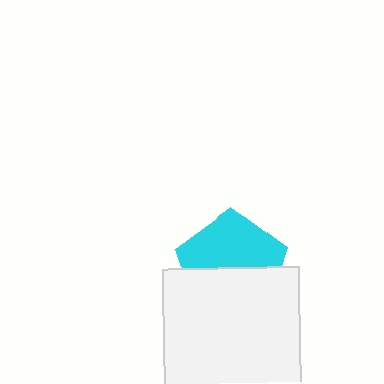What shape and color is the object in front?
The object in front is a white square.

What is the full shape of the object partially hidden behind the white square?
The partially hidden object is a cyan pentagon.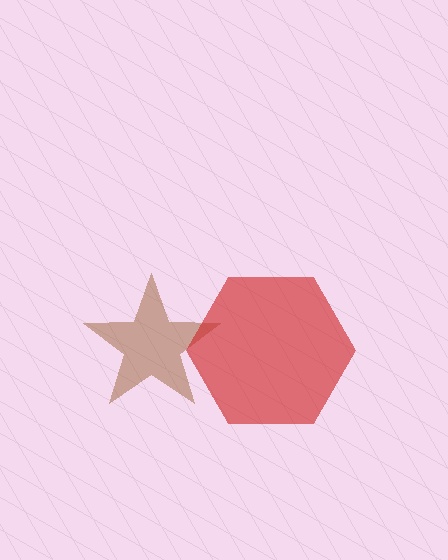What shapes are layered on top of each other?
The layered shapes are: a brown star, a red hexagon.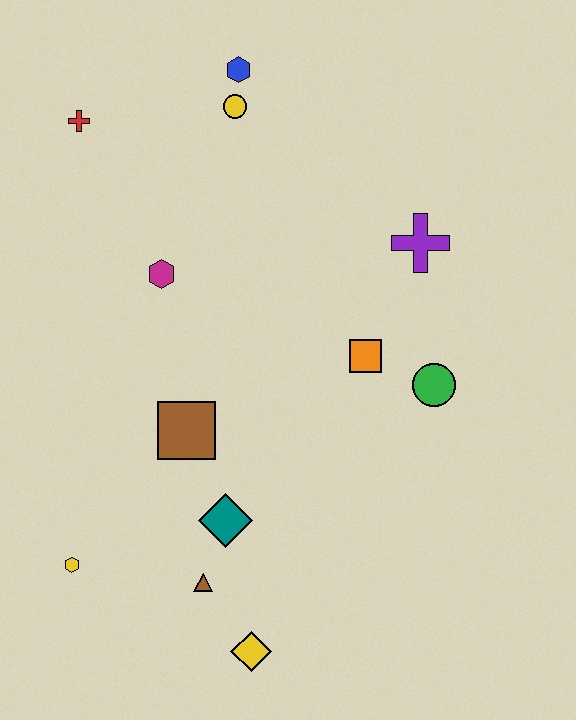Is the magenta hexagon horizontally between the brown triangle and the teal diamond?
No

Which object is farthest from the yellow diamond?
The blue hexagon is farthest from the yellow diamond.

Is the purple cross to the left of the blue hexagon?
No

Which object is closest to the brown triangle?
The teal diamond is closest to the brown triangle.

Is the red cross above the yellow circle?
No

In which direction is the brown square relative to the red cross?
The brown square is below the red cross.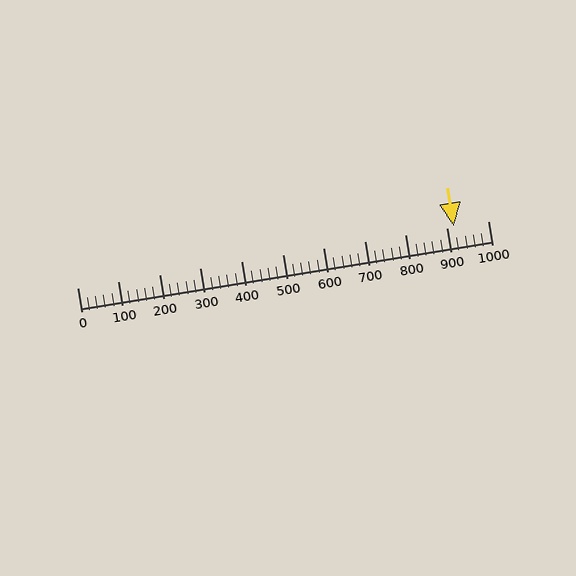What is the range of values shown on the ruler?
The ruler shows values from 0 to 1000.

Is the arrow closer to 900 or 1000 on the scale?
The arrow is closer to 900.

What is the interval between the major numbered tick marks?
The major tick marks are spaced 100 units apart.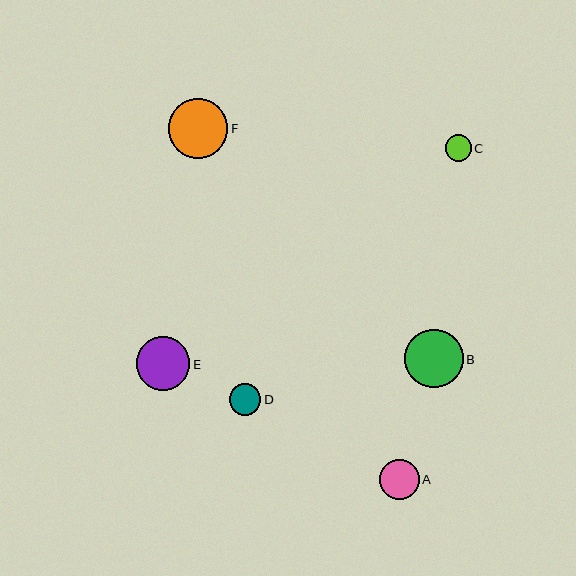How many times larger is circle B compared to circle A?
Circle B is approximately 1.5 times the size of circle A.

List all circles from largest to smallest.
From largest to smallest: F, B, E, A, D, C.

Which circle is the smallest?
Circle C is the smallest with a size of approximately 26 pixels.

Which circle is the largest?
Circle F is the largest with a size of approximately 60 pixels.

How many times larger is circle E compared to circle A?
Circle E is approximately 1.3 times the size of circle A.